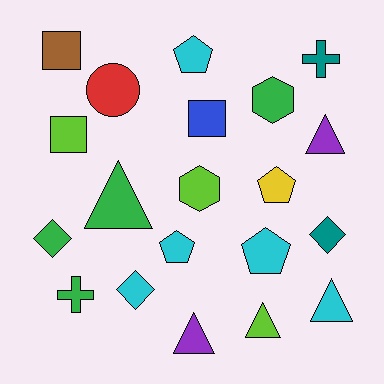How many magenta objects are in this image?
There are no magenta objects.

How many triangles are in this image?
There are 5 triangles.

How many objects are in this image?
There are 20 objects.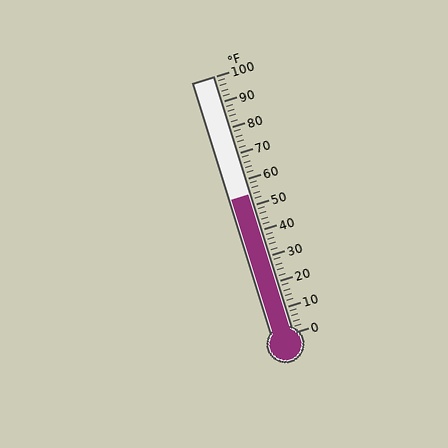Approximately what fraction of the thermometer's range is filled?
The thermometer is filled to approximately 55% of its range.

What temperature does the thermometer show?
The thermometer shows approximately 54°F.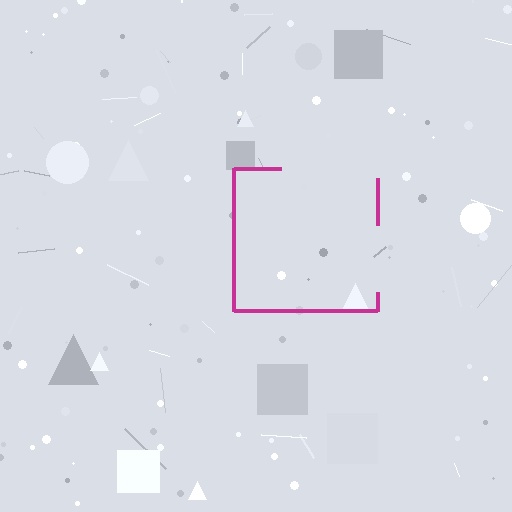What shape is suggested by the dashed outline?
The dashed outline suggests a square.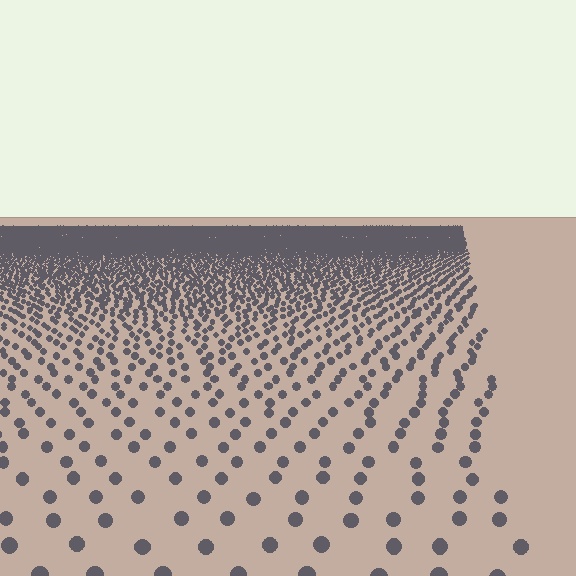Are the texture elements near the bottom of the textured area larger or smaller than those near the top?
Larger. Near the bottom, elements are closer to the viewer and appear at a bigger on-screen size.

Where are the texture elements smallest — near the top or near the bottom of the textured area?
Near the top.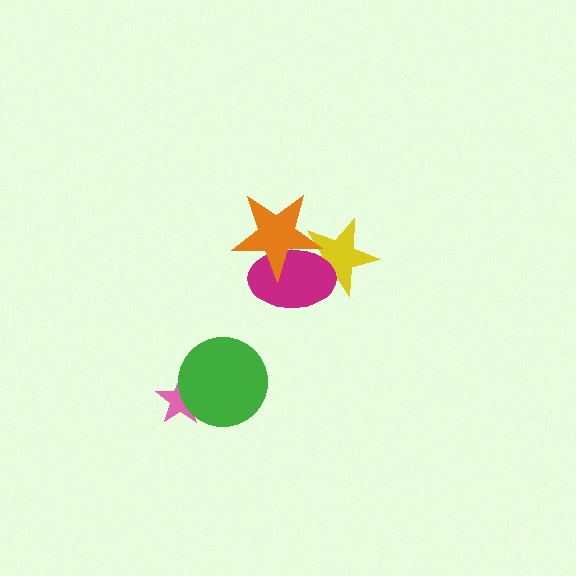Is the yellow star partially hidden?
Yes, it is partially covered by another shape.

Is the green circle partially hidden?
No, no other shape covers it.